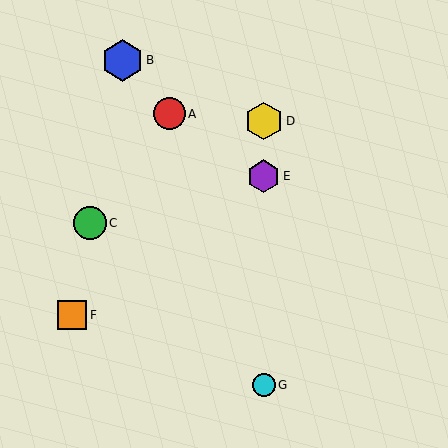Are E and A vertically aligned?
No, E is at x≈264 and A is at x≈169.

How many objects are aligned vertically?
3 objects (D, E, G) are aligned vertically.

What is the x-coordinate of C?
Object C is at x≈90.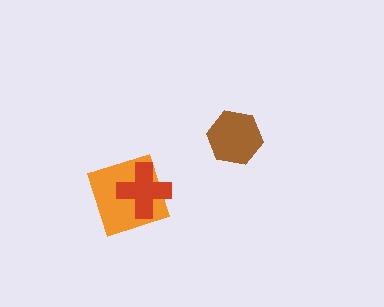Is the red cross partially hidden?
No, no other shape covers it.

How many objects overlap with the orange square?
1 object overlaps with the orange square.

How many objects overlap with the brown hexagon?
0 objects overlap with the brown hexagon.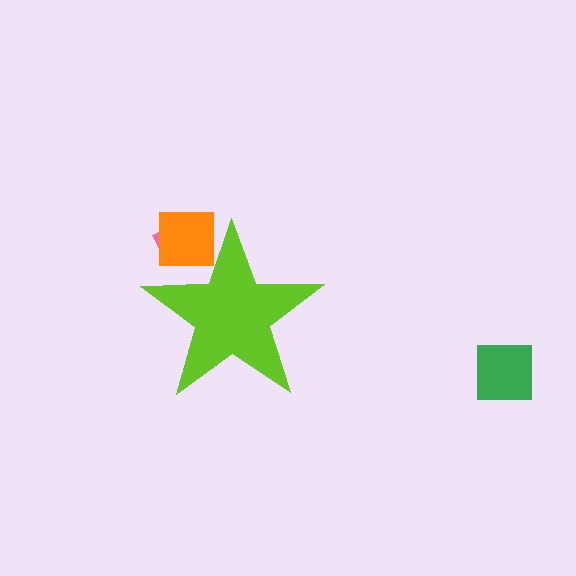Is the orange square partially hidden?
Yes, the orange square is partially hidden behind the lime star.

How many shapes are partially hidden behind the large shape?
2 shapes are partially hidden.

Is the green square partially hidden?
No, the green square is fully visible.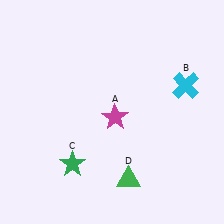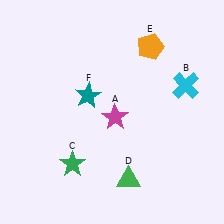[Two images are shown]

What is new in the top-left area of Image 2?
A teal star (F) was added in the top-left area of Image 2.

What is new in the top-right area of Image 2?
An orange pentagon (E) was added in the top-right area of Image 2.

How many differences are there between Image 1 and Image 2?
There are 2 differences between the two images.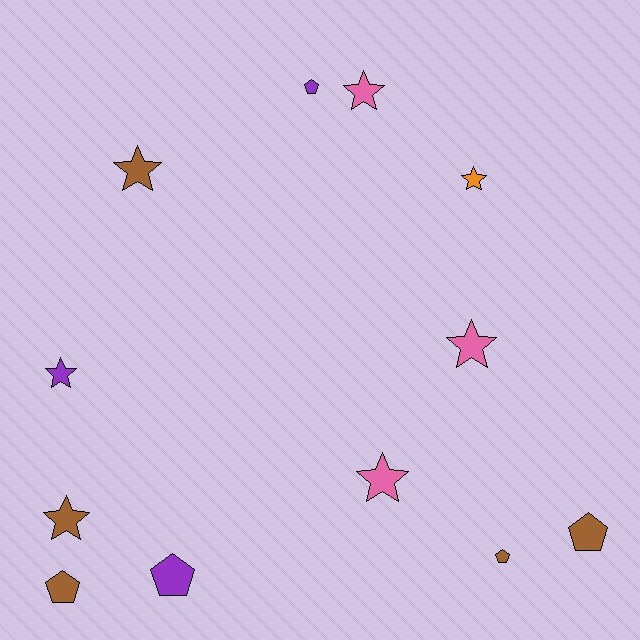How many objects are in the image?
There are 12 objects.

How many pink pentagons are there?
There are no pink pentagons.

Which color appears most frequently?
Brown, with 5 objects.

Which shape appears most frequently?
Star, with 7 objects.